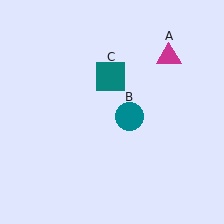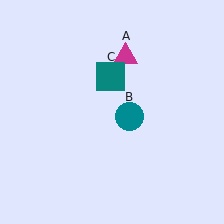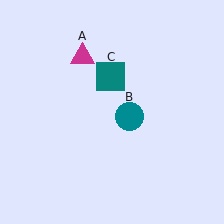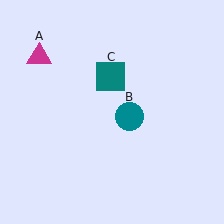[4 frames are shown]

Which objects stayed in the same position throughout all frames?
Teal circle (object B) and teal square (object C) remained stationary.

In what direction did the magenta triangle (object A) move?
The magenta triangle (object A) moved left.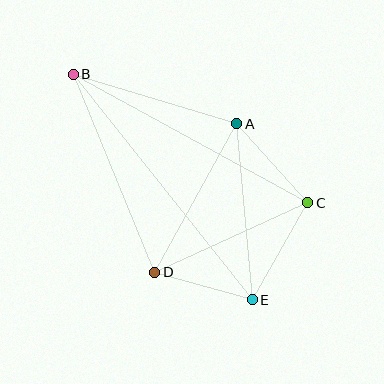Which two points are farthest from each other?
Points B and E are farthest from each other.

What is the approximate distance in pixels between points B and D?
The distance between B and D is approximately 214 pixels.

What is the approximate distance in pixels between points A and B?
The distance between A and B is approximately 171 pixels.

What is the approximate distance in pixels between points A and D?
The distance between A and D is approximately 170 pixels.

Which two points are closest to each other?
Points D and E are closest to each other.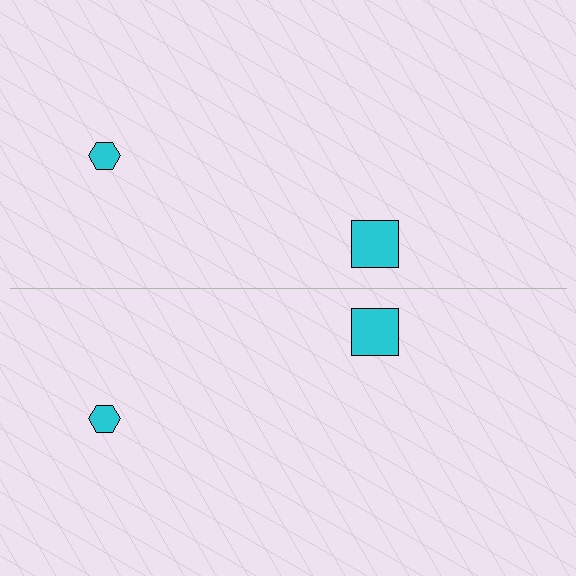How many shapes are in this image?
There are 4 shapes in this image.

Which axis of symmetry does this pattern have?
The pattern has a horizontal axis of symmetry running through the center of the image.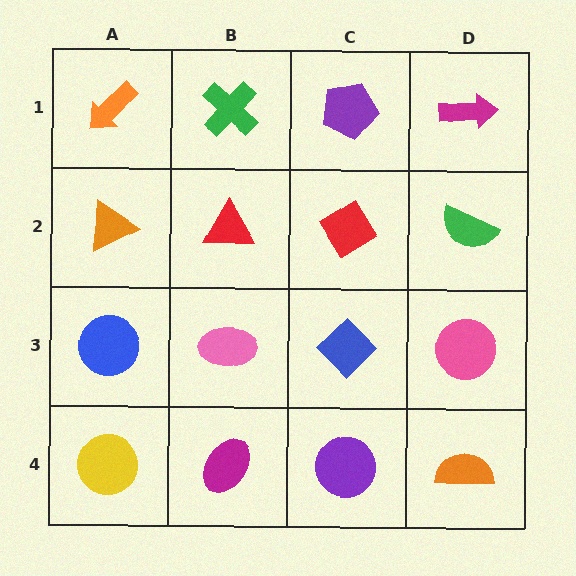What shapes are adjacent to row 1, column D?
A green semicircle (row 2, column D), a purple pentagon (row 1, column C).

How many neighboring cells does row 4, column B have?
3.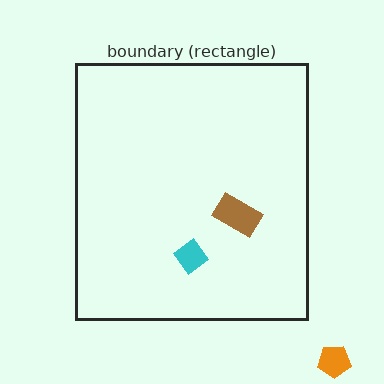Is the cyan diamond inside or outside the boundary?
Inside.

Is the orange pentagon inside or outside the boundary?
Outside.